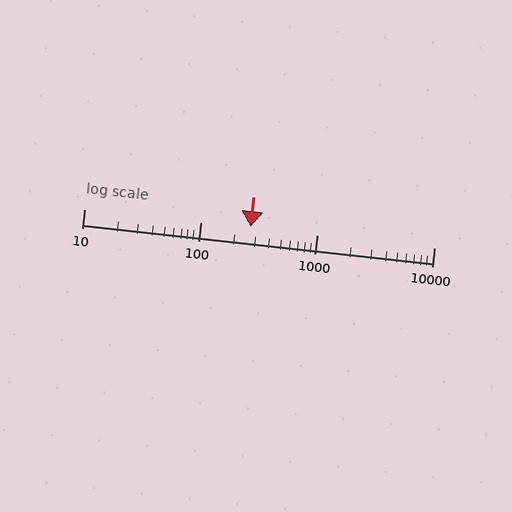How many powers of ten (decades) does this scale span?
The scale spans 3 decades, from 10 to 10000.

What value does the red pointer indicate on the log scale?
The pointer indicates approximately 270.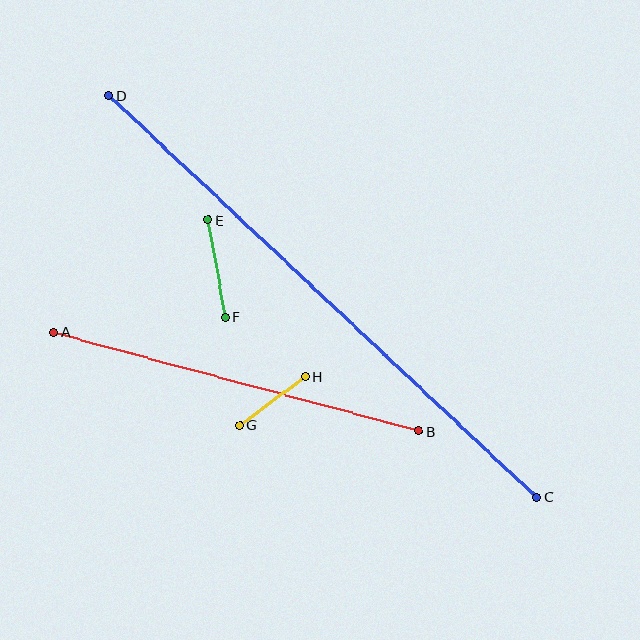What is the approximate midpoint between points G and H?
The midpoint is at approximately (272, 401) pixels.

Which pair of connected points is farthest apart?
Points C and D are farthest apart.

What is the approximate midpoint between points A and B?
The midpoint is at approximately (236, 382) pixels.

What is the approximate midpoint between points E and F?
The midpoint is at approximately (217, 268) pixels.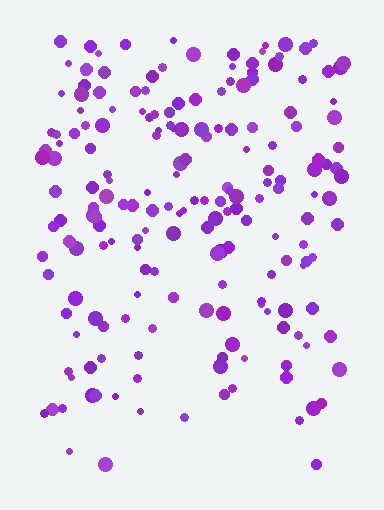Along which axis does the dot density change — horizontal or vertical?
Vertical.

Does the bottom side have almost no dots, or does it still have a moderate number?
Still a moderate number, just noticeably fewer than the top.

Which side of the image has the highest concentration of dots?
The top.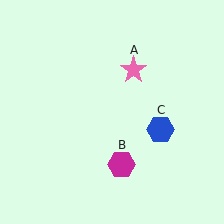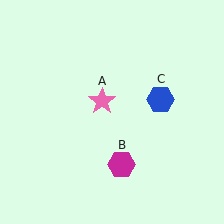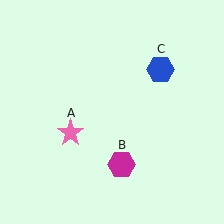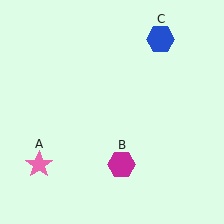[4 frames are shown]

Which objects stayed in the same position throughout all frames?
Magenta hexagon (object B) remained stationary.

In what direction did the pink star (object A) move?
The pink star (object A) moved down and to the left.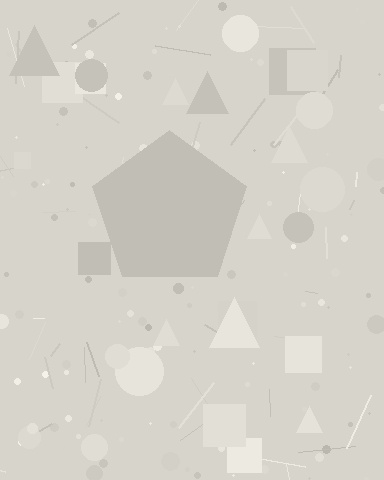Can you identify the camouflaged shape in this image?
The camouflaged shape is a pentagon.